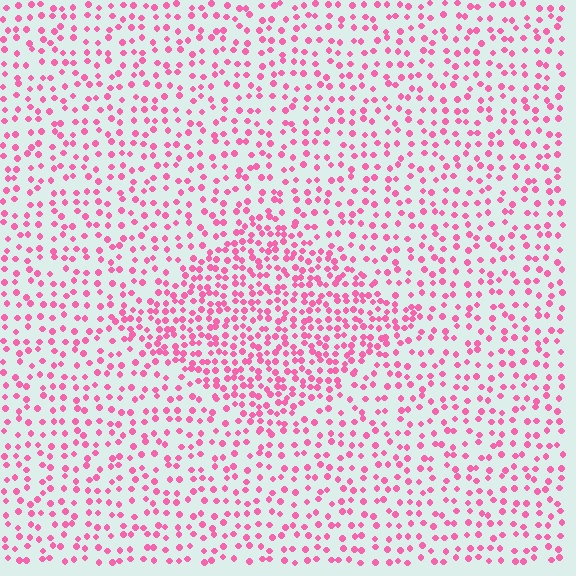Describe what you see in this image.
The image contains small pink elements arranged at two different densities. A diamond-shaped region is visible where the elements are more densely packed than the surrounding area.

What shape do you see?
I see a diamond.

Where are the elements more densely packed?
The elements are more densely packed inside the diamond boundary.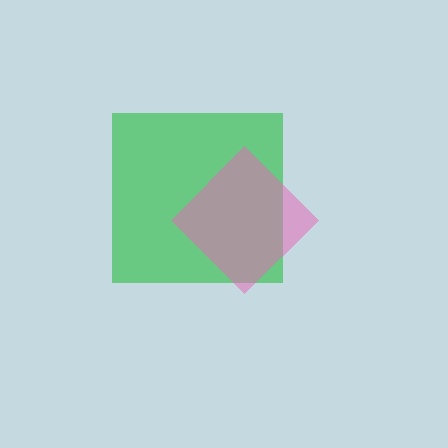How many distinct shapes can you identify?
There are 2 distinct shapes: a green square, a pink diamond.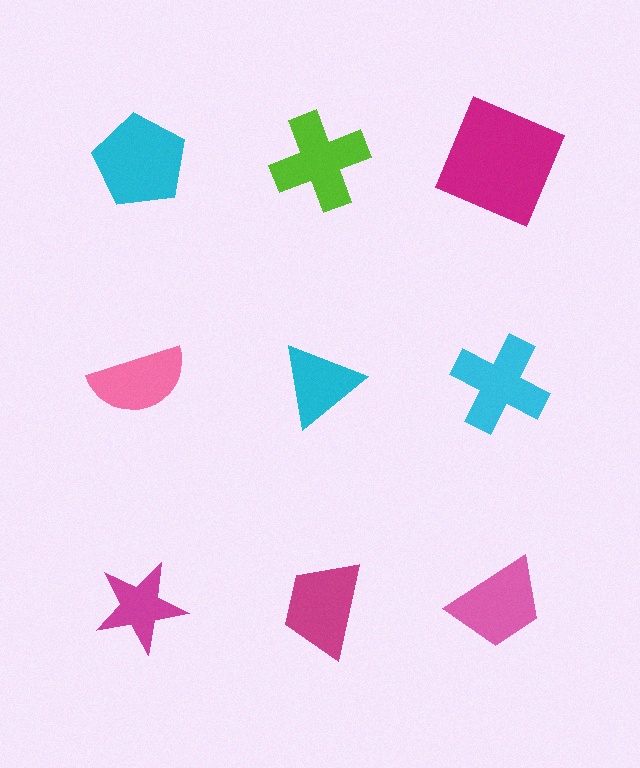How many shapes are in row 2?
3 shapes.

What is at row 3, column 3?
A pink trapezoid.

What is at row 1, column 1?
A cyan pentagon.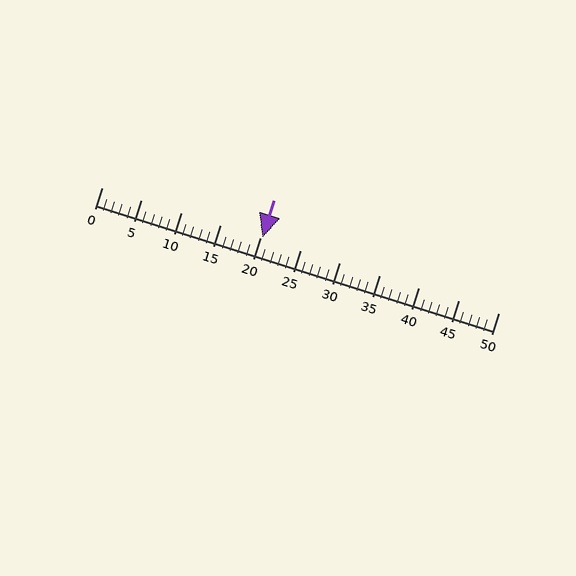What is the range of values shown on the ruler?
The ruler shows values from 0 to 50.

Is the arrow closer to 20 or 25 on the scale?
The arrow is closer to 20.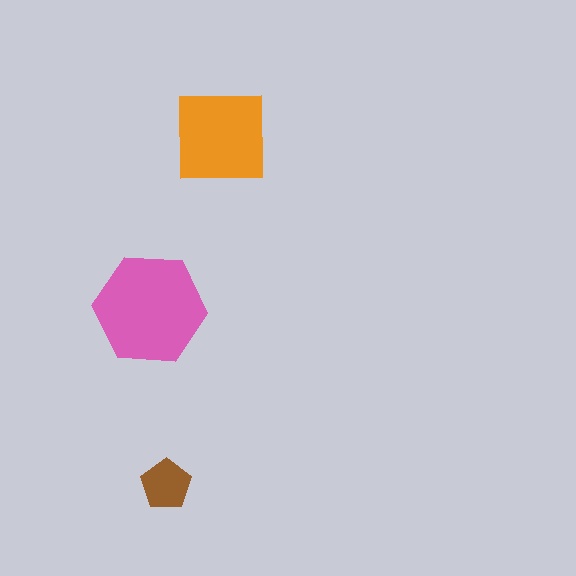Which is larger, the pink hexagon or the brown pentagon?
The pink hexagon.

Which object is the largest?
The pink hexagon.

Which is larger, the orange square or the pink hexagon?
The pink hexagon.